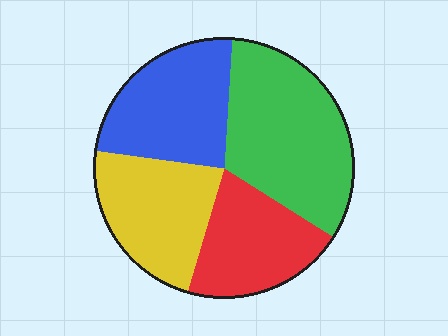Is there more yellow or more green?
Green.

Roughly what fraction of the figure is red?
Red takes up less than a quarter of the figure.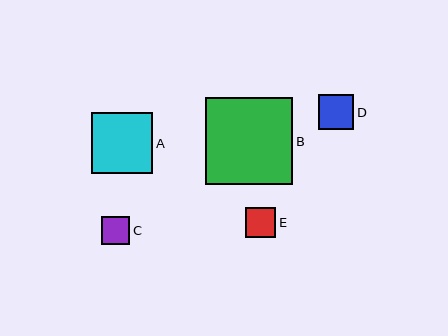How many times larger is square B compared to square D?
Square B is approximately 2.5 times the size of square D.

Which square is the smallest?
Square C is the smallest with a size of approximately 28 pixels.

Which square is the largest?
Square B is the largest with a size of approximately 87 pixels.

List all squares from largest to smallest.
From largest to smallest: B, A, D, E, C.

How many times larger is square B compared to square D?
Square B is approximately 2.5 times the size of square D.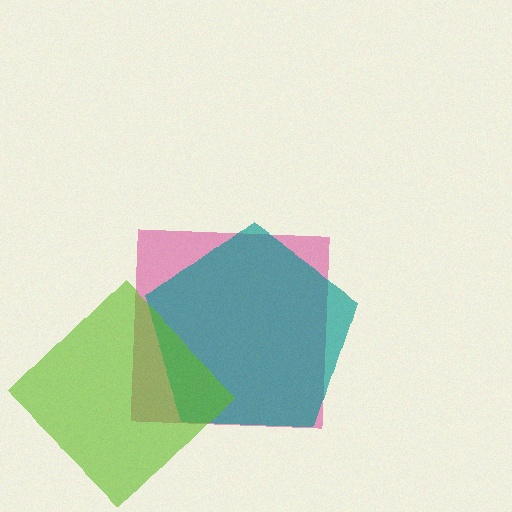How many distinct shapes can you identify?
There are 3 distinct shapes: a pink square, a teal pentagon, a lime diamond.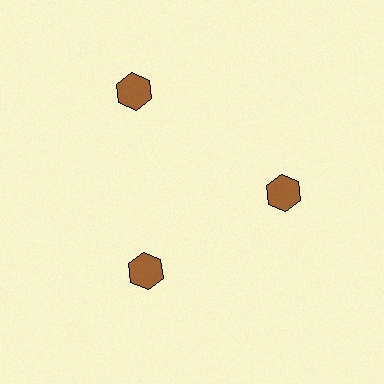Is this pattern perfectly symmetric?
No. The 3 brown hexagons are arranged in a ring, but one element near the 11 o'clock position is pushed outward from the center, breaking the 3-fold rotational symmetry.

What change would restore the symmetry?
The symmetry would be restored by moving it inward, back onto the ring so that all 3 hexagons sit at equal angles and equal distance from the center.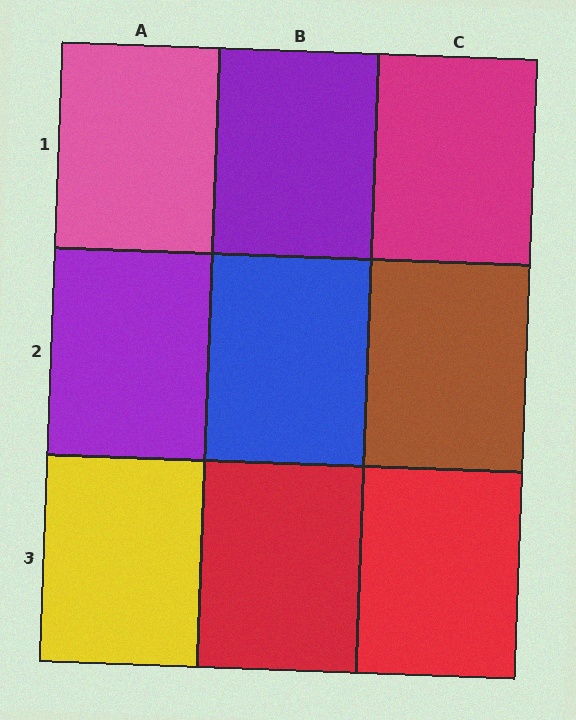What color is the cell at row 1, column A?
Pink.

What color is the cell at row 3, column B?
Red.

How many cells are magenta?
1 cell is magenta.